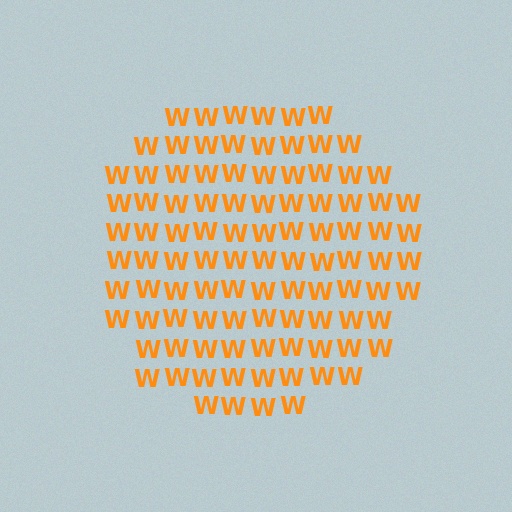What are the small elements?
The small elements are letter W's.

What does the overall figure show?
The overall figure shows a circle.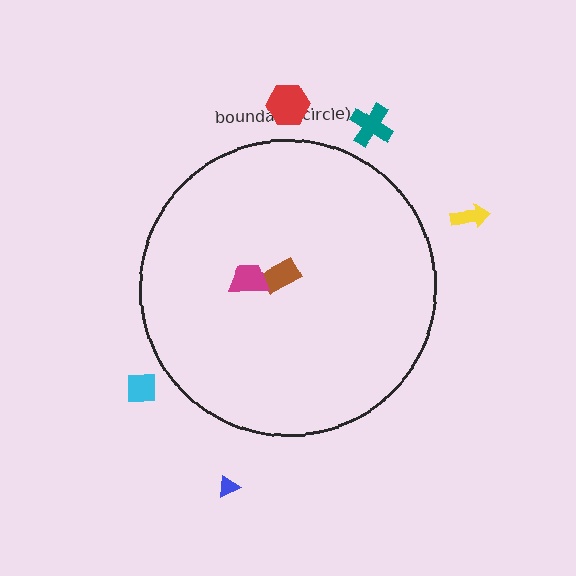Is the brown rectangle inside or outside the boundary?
Inside.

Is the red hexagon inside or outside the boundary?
Outside.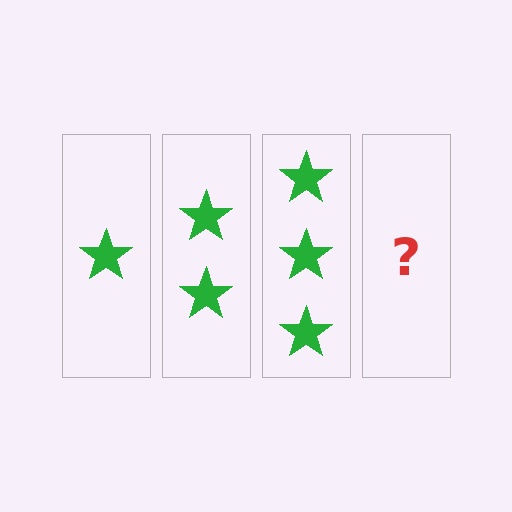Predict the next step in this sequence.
The next step is 4 stars.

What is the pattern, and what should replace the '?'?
The pattern is that each step adds one more star. The '?' should be 4 stars.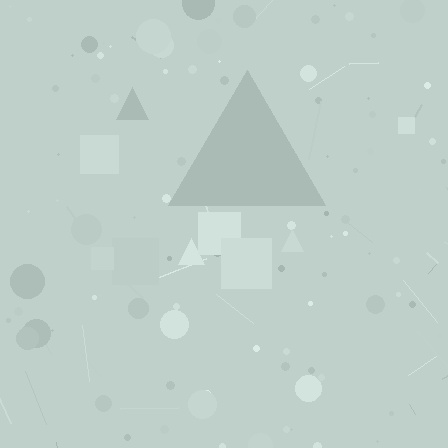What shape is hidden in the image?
A triangle is hidden in the image.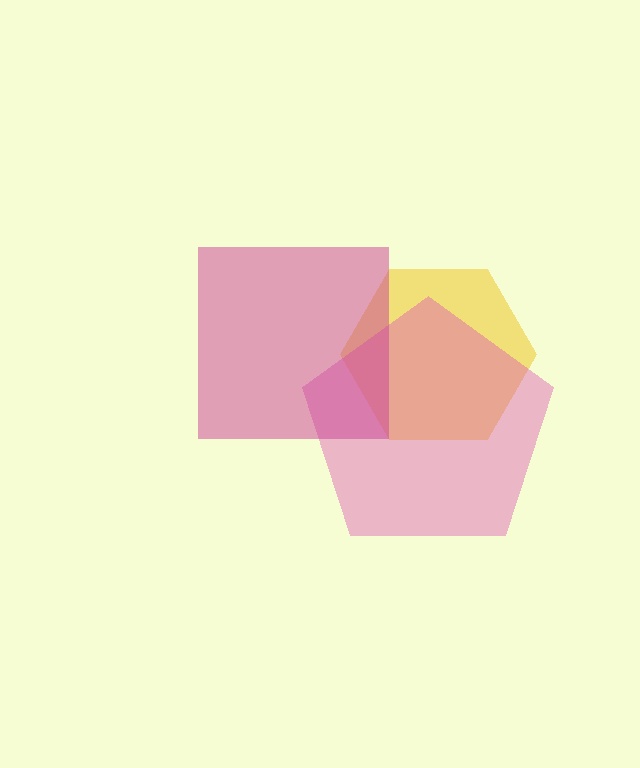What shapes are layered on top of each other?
The layered shapes are: a yellow hexagon, a pink pentagon, a magenta square.